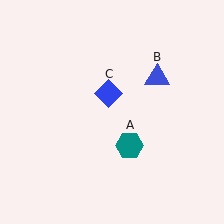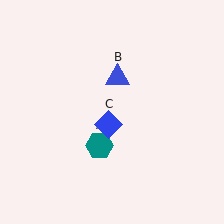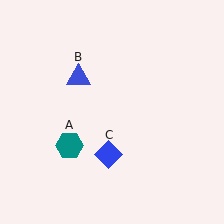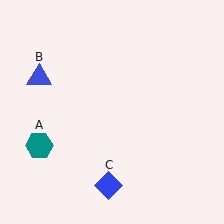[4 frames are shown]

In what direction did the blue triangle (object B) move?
The blue triangle (object B) moved left.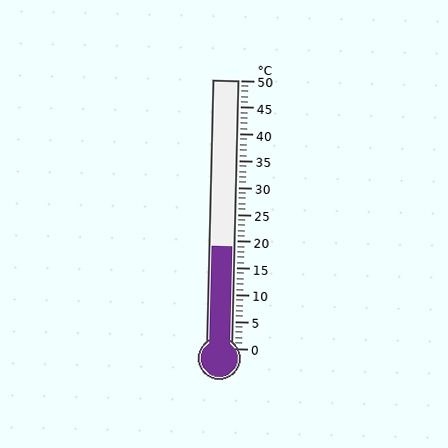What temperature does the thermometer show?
The thermometer shows approximately 19°C.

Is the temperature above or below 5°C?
The temperature is above 5°C.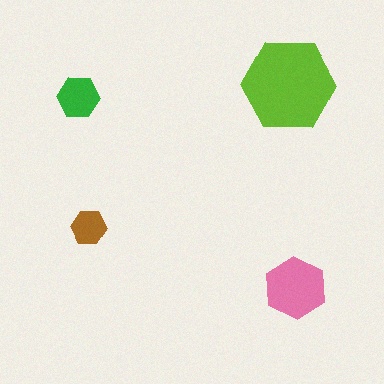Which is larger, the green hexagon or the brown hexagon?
The green one.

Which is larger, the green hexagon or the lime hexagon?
The lime one.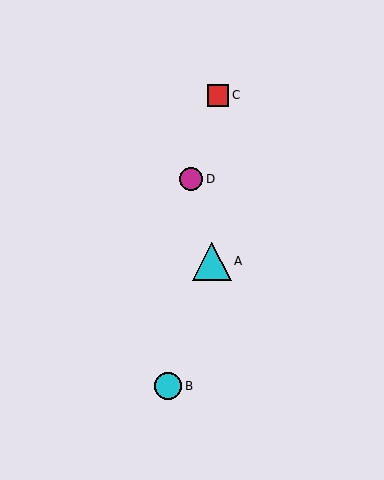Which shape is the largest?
The cyan triangle (labeled A) is the largest.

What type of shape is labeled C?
Shape C is a red square.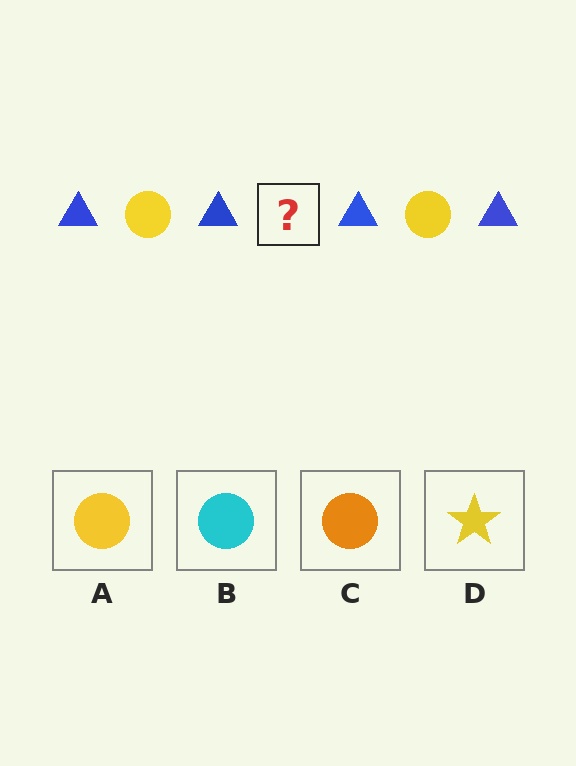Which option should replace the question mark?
Option A.